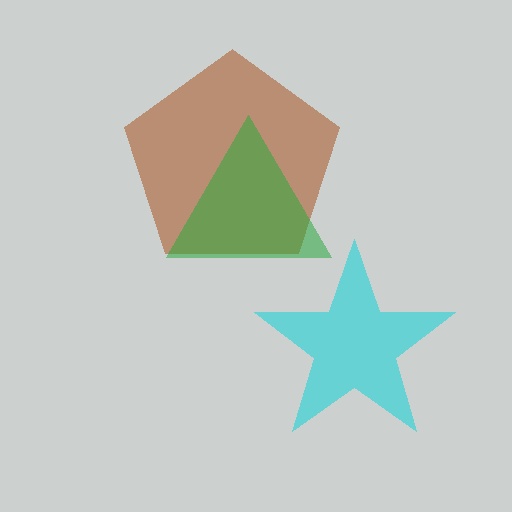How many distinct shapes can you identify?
There are 3 distinct shapes: a brown pentagon, a cyan star, a green triangle.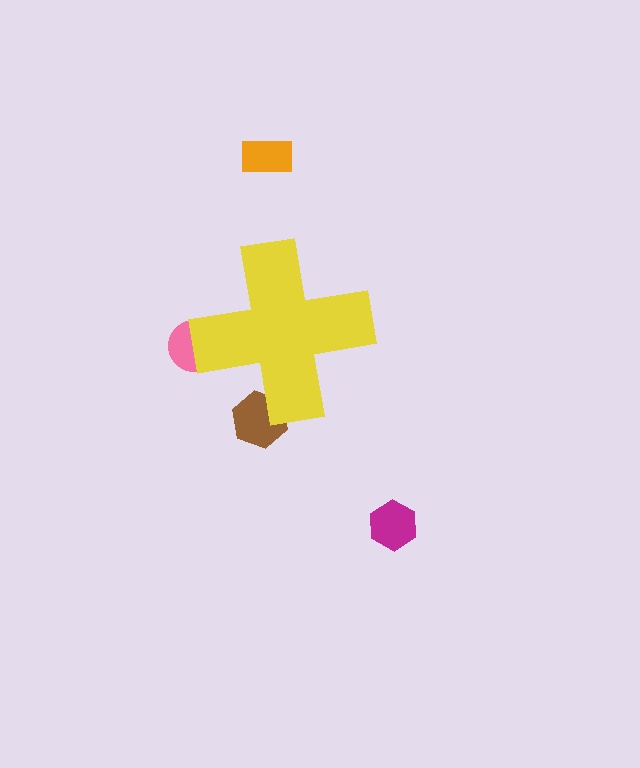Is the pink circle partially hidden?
Yes, the pink circle is partially hidden behind the yellow cross.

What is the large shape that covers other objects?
A yellow cross.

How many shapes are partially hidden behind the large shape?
2 shapes are partially hidden.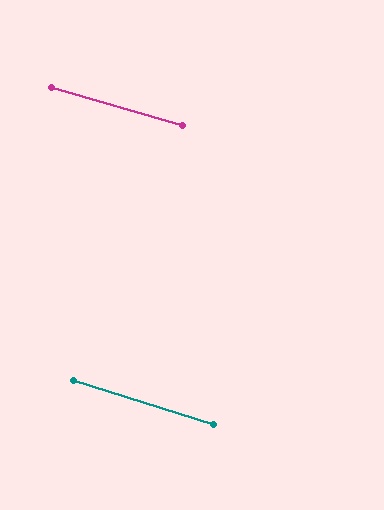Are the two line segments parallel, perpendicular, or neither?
Parallel — their directions differ by only 1.3°.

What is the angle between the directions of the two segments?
Approximately 1 degree.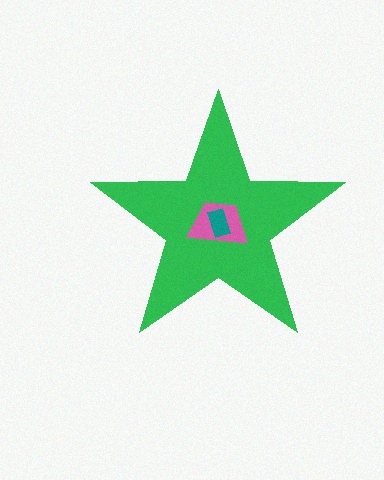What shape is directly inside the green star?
The pink trapezoid.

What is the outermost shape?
The green star.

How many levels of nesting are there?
3.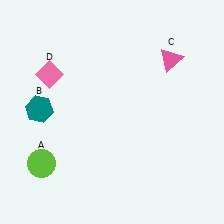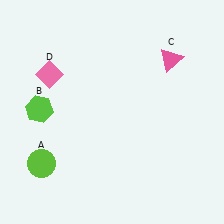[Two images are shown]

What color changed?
The hexagon (B) changed from teal in Image 1 to lime in Image 2.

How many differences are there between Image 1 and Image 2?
There is 1 difference between the two images.